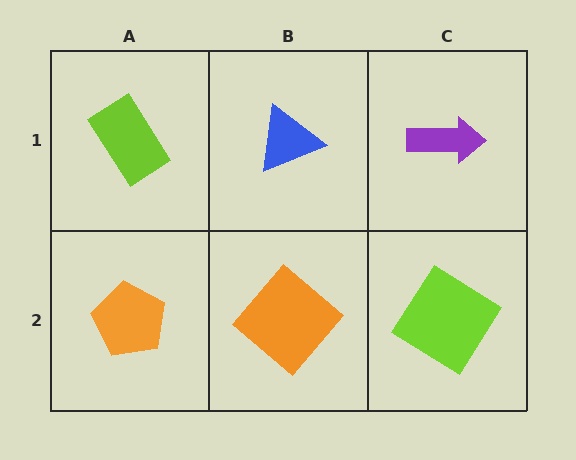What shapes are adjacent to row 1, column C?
A lime diamond (row 2, column C), a blue triangle (row 1, column B).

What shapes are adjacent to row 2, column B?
A blue triangle (row 1, column B), an orange pentagon (row 2, column A), a lime diamond (row 2, column C).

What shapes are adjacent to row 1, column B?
An orange diamond (row 2, column B), a lime rectangle (row 1, column A), a purple arrow (row 1, column C).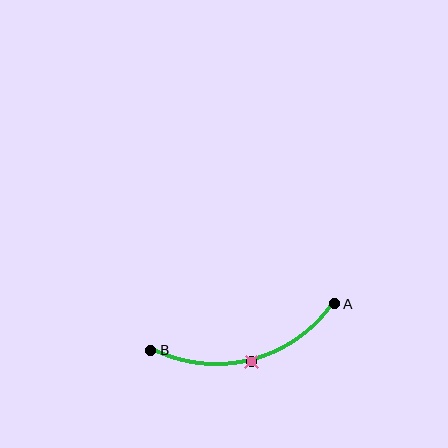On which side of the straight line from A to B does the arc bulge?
The arc bulges below the straight line connecting A and B.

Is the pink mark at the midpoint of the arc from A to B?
Yes. The pink mark lies on the arc at equal arc-length from both A and B — it is the arc midpoint.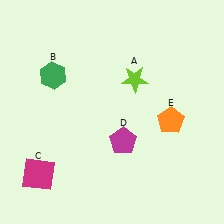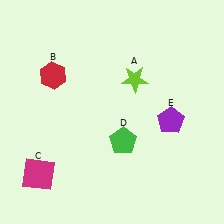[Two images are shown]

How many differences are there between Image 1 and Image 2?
There are 3 differences between the two images.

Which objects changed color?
B changed from green to red. D changed from magenta to green. E changed from orange to purple.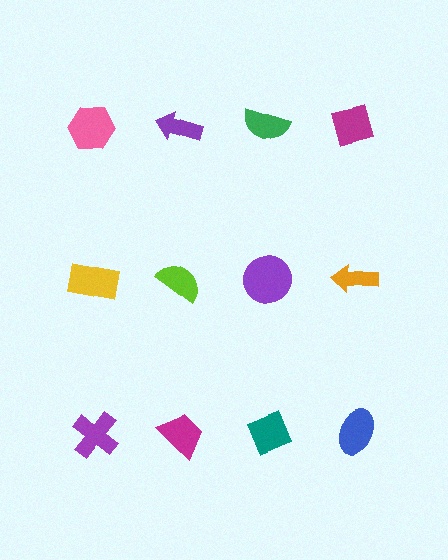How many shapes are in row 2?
4 shapes.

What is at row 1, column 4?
A magenta square.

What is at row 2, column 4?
An orange arrow.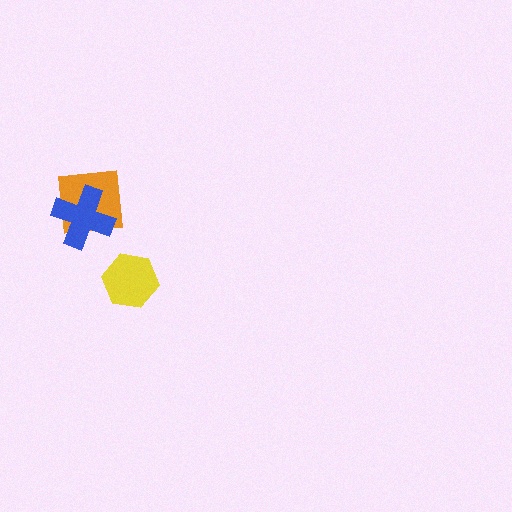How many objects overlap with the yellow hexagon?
0 objects overlap with the yellow hexagon.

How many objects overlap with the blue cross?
1 object overlaps with the blue cross.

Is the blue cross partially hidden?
No, no other shape covers it.